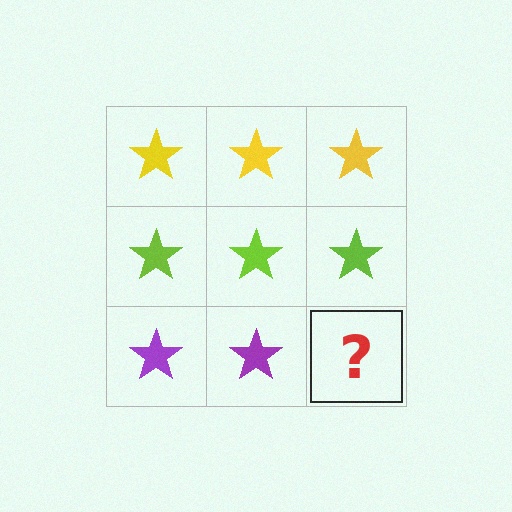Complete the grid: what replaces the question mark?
The question mark should be replaced with a purple star.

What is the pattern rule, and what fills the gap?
The rule is that each row has a consistent color. The gap should be filled with a purple star.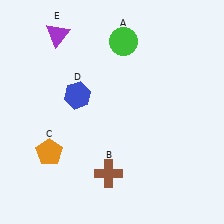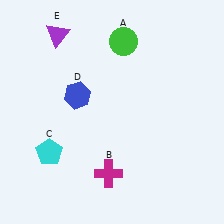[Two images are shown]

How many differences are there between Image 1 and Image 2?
There are 2 differences between the two images.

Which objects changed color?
B changed from brown to magenta. C changed from orange to cyan.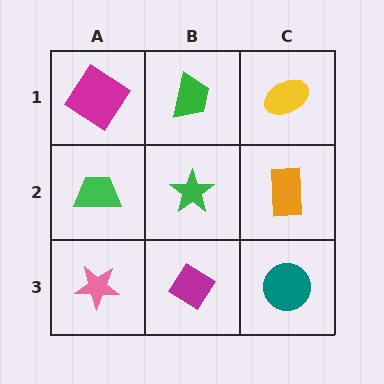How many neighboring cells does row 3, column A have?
2.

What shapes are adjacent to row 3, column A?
A green trapezoid (row 2, column A), a magenta diamond (row 3, column B).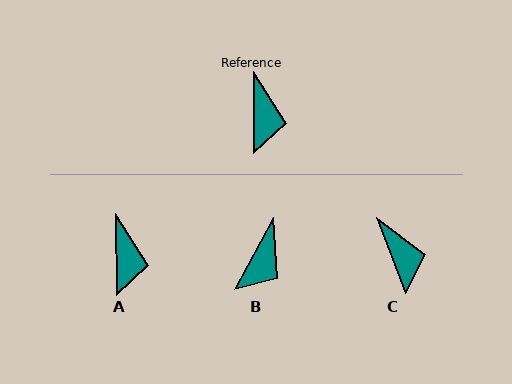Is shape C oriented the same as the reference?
No, it is off by about 20 degrees.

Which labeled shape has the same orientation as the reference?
A.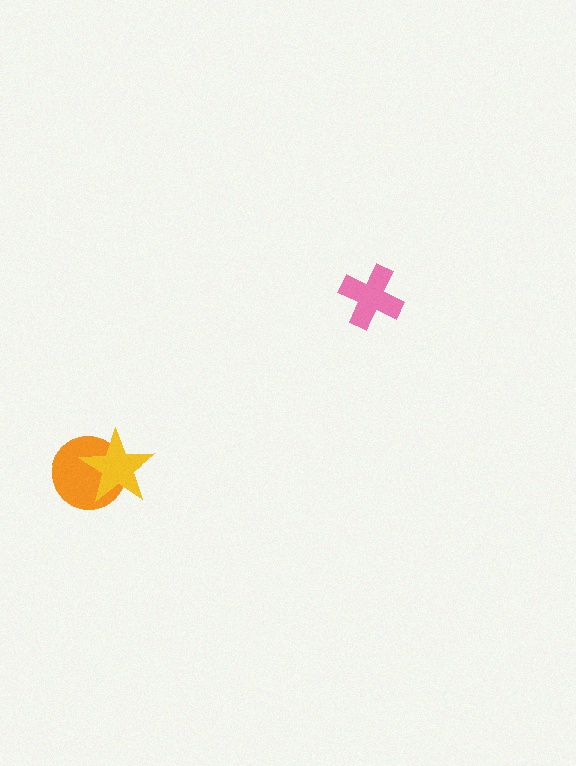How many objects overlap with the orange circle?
1 object overlaps with the orange circle.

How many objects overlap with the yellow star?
1 object overlaps with the yellow star.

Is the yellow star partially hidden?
No, no other shape covers it.